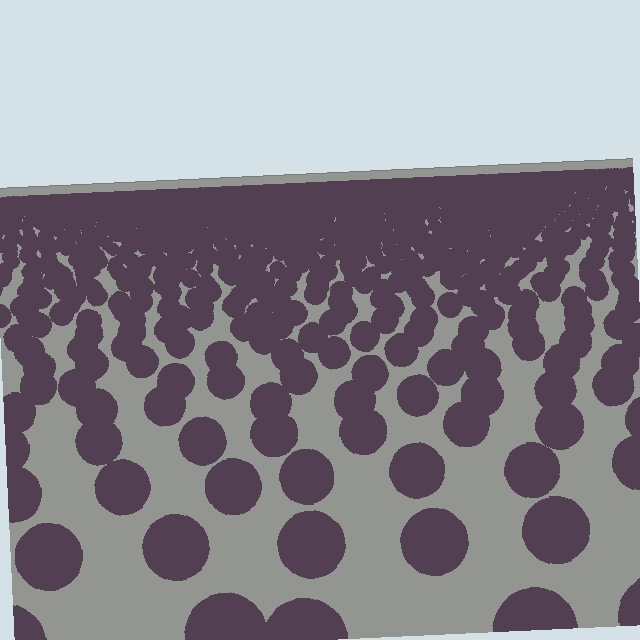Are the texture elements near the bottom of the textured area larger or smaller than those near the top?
Larger. Near the bottom, elements are closer to the viewer and appear at a bigger on-screen size.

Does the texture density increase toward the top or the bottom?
Density increases toward the top.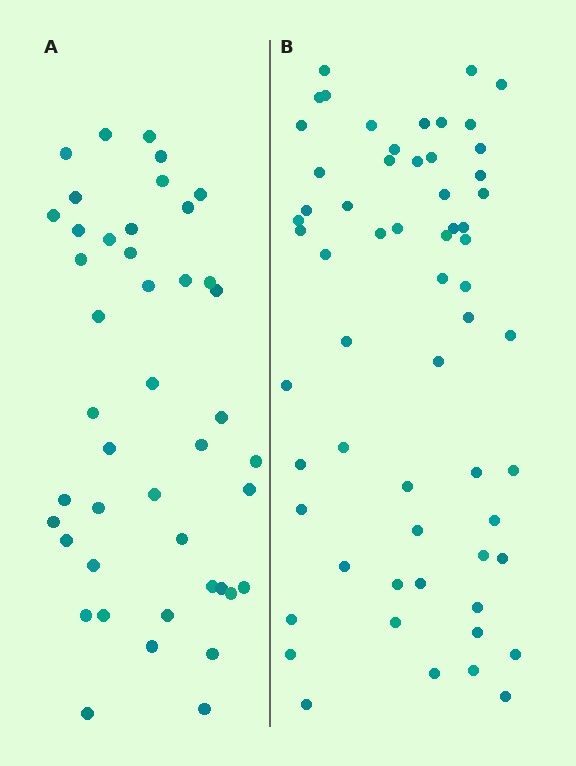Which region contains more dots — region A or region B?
Region B (the right region) has more dots.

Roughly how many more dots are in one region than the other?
Region B has approximately 15 more dots than region A.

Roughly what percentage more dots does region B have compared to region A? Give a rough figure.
About 35% more.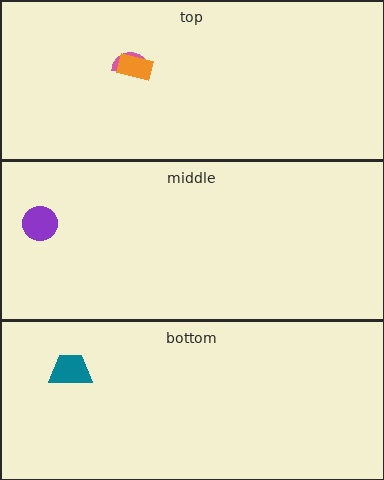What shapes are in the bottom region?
The teal trapezoid.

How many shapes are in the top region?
2.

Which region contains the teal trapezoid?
The bottom region.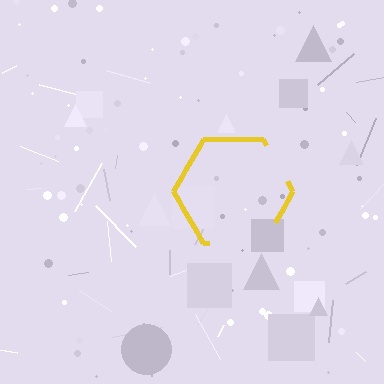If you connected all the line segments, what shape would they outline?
They would outline a hexagon.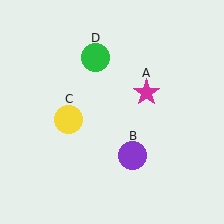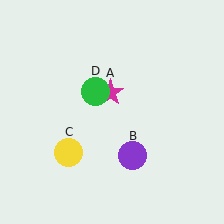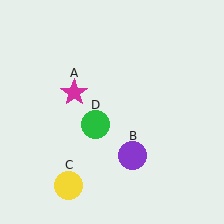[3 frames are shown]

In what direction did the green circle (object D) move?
The green circle (object D) moved down.